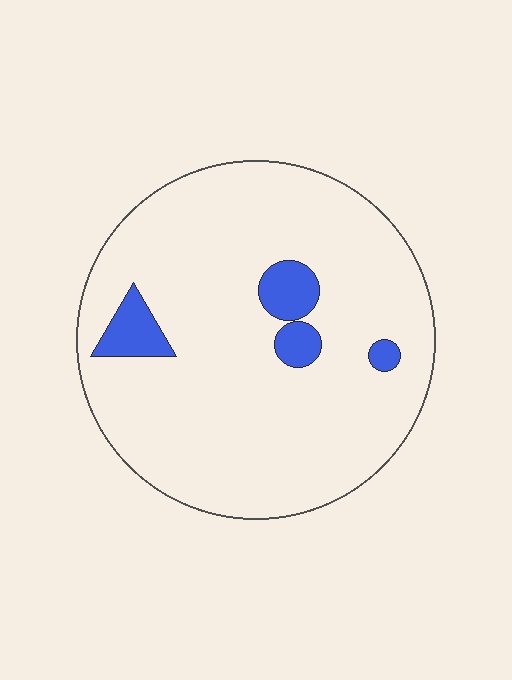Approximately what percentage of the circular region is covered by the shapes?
Approximately 10%.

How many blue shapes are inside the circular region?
4.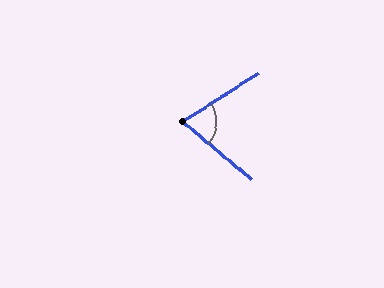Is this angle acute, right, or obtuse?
It is acute.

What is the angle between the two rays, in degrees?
Approximately 72 degrees.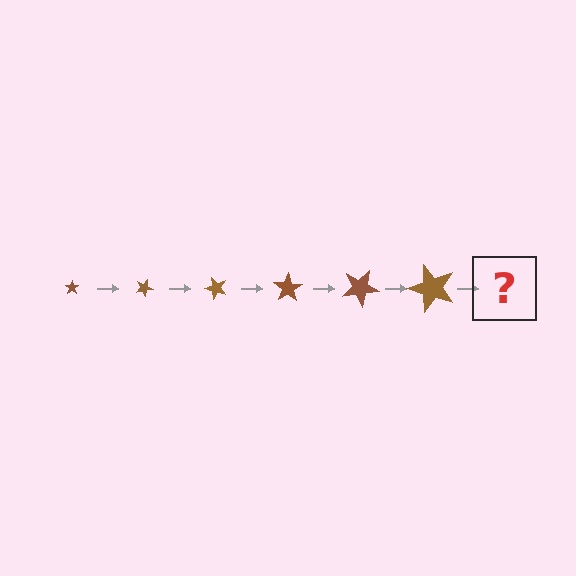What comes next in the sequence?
The next element should be a star, larger than the previous one and rotated 150 degrees from the start.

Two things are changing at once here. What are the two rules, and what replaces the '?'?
The two rules are that the star grows larger each step and it rotates 25 degrees each step. The '?' should be a star, larger than the previous one and rotated 150 degrees from the start.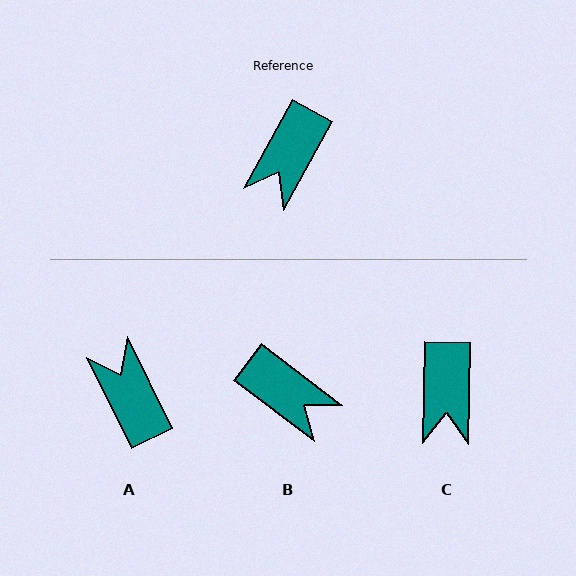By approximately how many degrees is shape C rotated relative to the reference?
Approximately 28 degrees counter-clockwise.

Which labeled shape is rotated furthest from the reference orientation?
A, about 124 degrees away.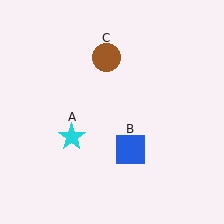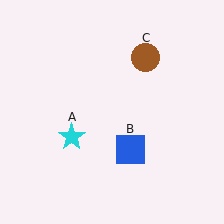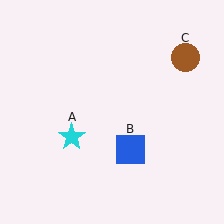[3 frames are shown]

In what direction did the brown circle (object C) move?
The brown circle (object C) moved right.